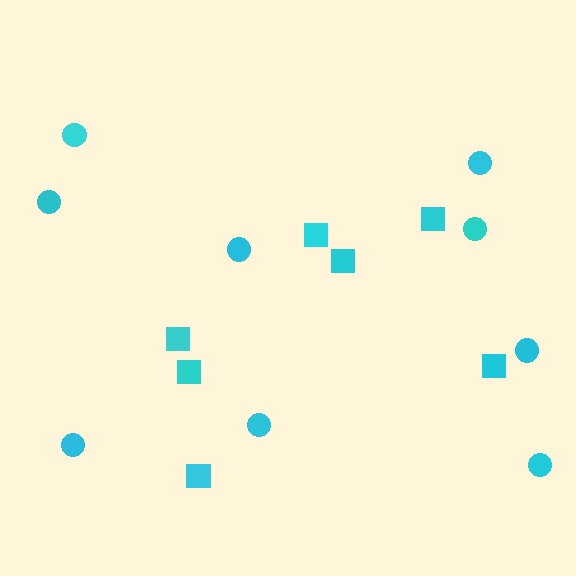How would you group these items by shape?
There are 2 groups: one group of squares (7) and one group of circles (9).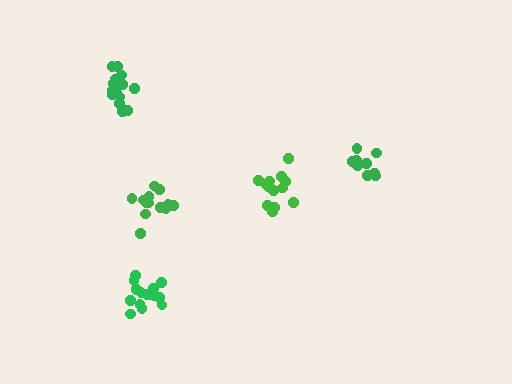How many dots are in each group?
Group 1: 13 dots, Group 2: 10 dots, Group 3: 15 dots, Group 4: 15 dots, Group 5: 16 dots (69 total).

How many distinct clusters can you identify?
There are 5 distinct clusters.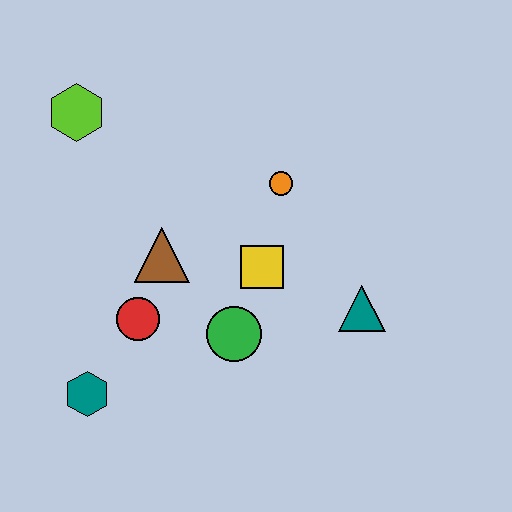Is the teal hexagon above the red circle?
No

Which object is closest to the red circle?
The brown triangle is closest to the red circle.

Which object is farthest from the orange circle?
The teal hexagon is farthest from the orange circle.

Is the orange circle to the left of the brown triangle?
No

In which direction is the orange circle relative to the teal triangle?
The orange circle is above the teal triangle.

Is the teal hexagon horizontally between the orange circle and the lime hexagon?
Yes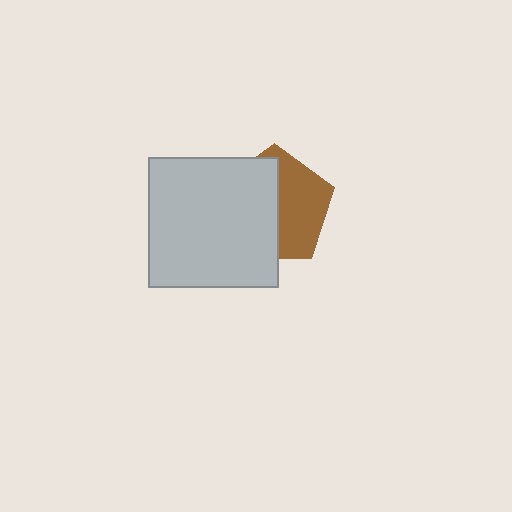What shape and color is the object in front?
The object in front is a light gray square.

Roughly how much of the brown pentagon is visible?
About half of it is visible (roughly 46%).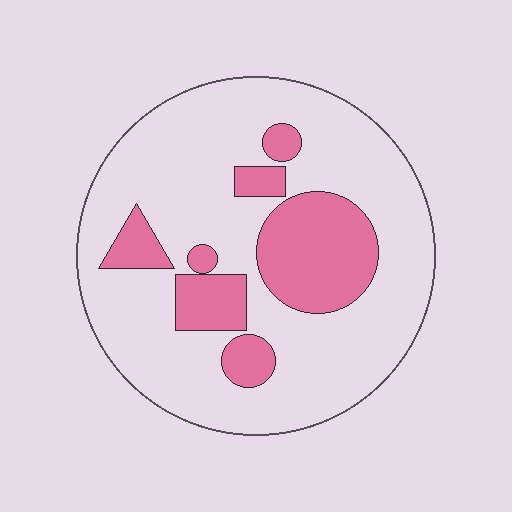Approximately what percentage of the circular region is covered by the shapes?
Approximately 25%.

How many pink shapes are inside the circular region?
7.